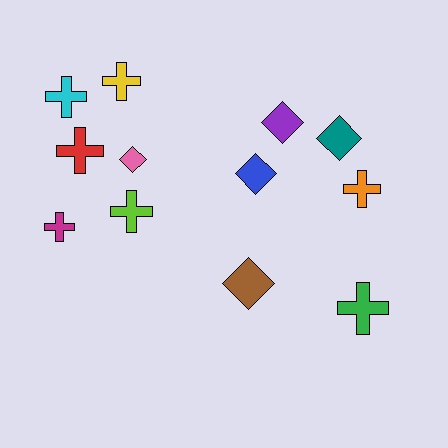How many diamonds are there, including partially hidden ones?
There are 5 diamonds.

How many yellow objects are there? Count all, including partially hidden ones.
There is 1 yellow object.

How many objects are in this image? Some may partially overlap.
There are 12 objects.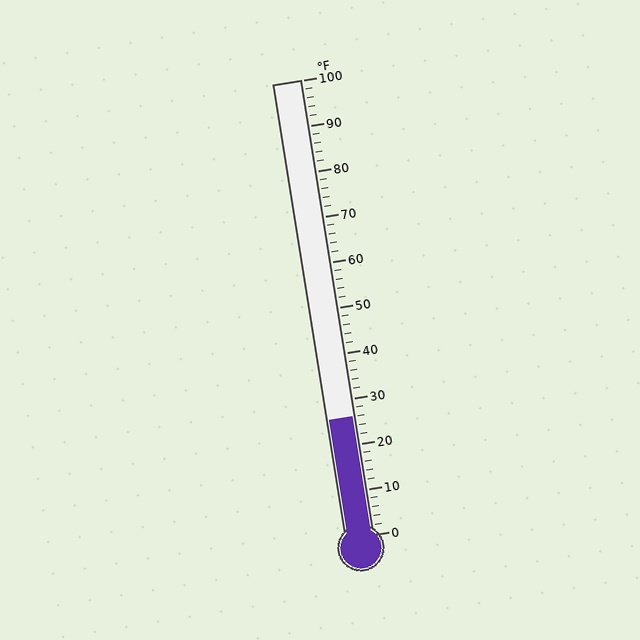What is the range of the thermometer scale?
The thermometer scale ranges from 0°F to 100°F.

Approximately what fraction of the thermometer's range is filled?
The thermometer is filled to approximately 25% of its range.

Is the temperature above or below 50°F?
The temperature is below 50°F.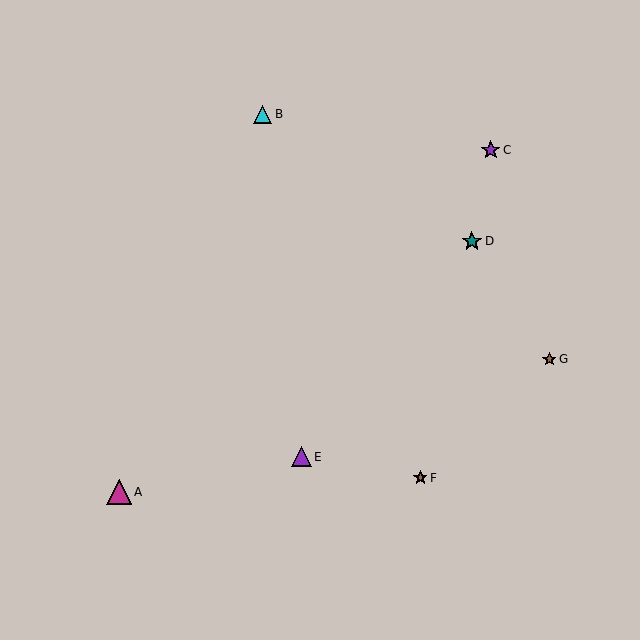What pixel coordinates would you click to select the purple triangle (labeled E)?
Click at (301, 457) to select the purple triangle E.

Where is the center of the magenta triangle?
The center of the magenta triangle is at (119, 492).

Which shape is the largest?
The magenta triangle (labeled A) is the largest.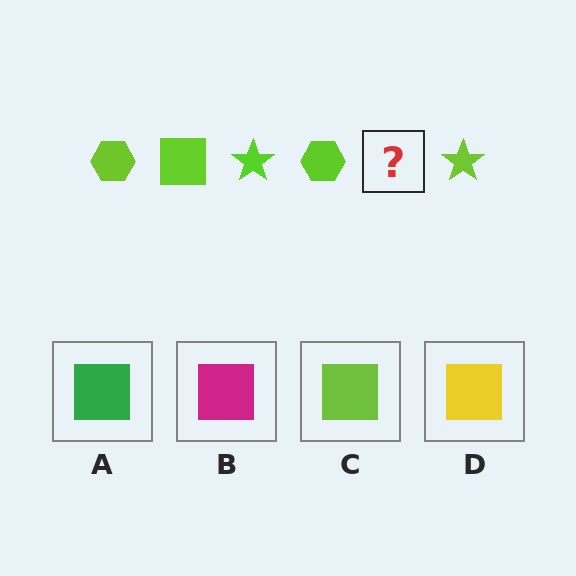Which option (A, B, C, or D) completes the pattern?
C.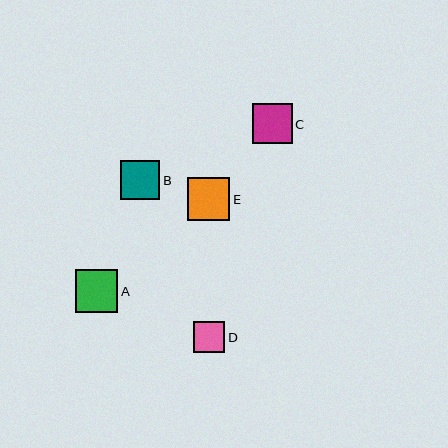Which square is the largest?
Square E is the largest with a size of approximately 43 pixels.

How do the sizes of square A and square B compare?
Square A and square B are approximately the same size.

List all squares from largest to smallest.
From largest to smallest: E, A, C, B, D.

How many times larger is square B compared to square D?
Square B is approximately 1.2 times the size of square D.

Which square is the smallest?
Square D is the smallest with a size of approximately 31 pixels.